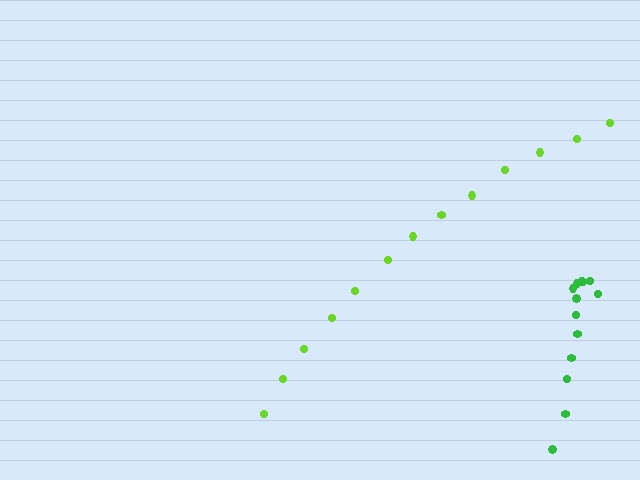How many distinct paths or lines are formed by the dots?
There are 2 distinct paths.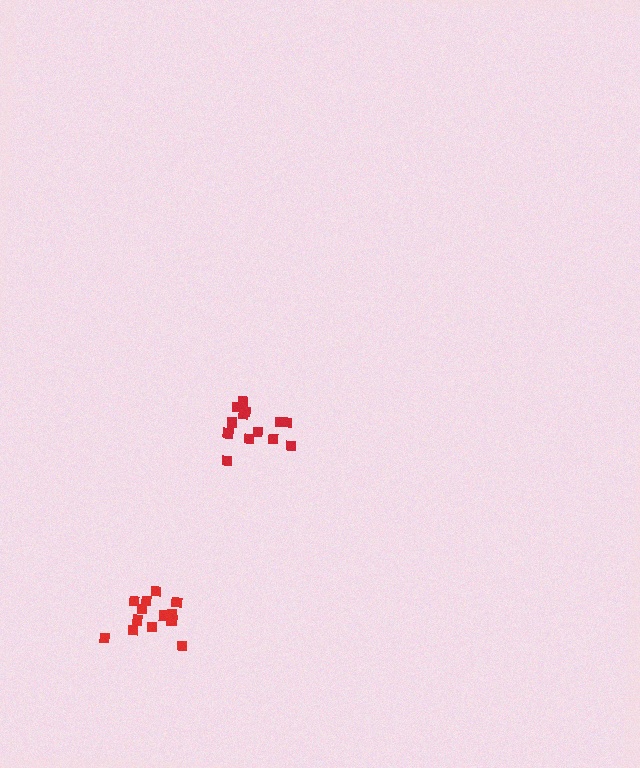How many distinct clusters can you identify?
There are 2 distinct clusters.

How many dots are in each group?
Group 1: 14 dots, Group 2: 13 dots (27 total).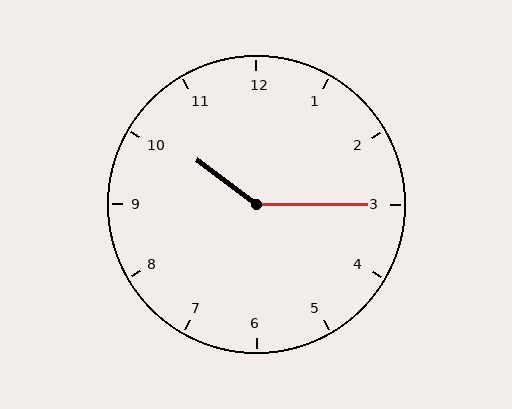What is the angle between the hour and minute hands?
Approximately 142 degrees.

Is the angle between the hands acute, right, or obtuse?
It is obtuse.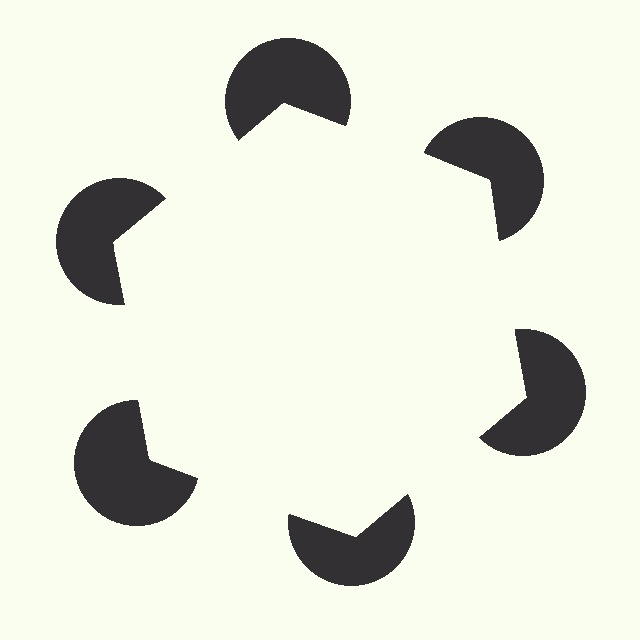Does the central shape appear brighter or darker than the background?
It typically appears slightly brighter than the background, even though no actual brightness change is drawn.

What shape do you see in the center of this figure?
An illusory hexagon — its edges are inferred from the aligned wedge cuts in the pac-man discs, not physically drawn.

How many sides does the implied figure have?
6 sides.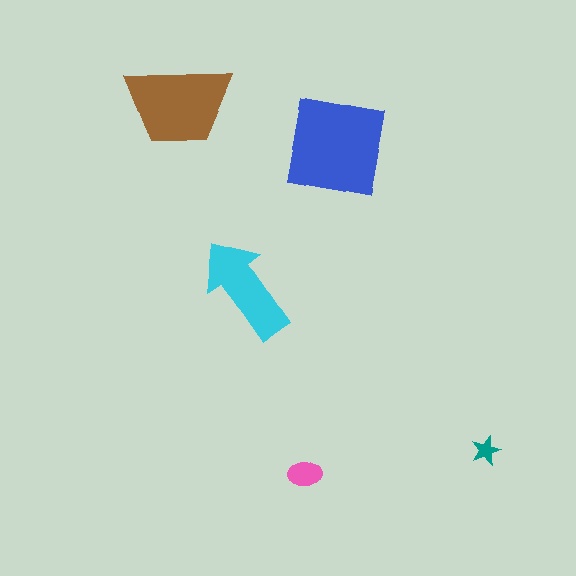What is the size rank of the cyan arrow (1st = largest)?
3rd.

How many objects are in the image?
There are 5 objects in the image.